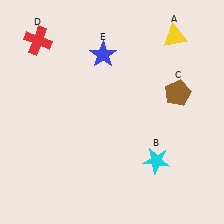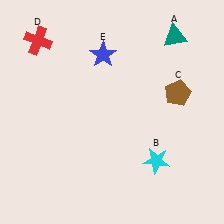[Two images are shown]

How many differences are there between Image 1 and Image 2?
There is 1 difference between the two images.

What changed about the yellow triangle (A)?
In Image 1, A is yellow. In Image 2, it changed to teal.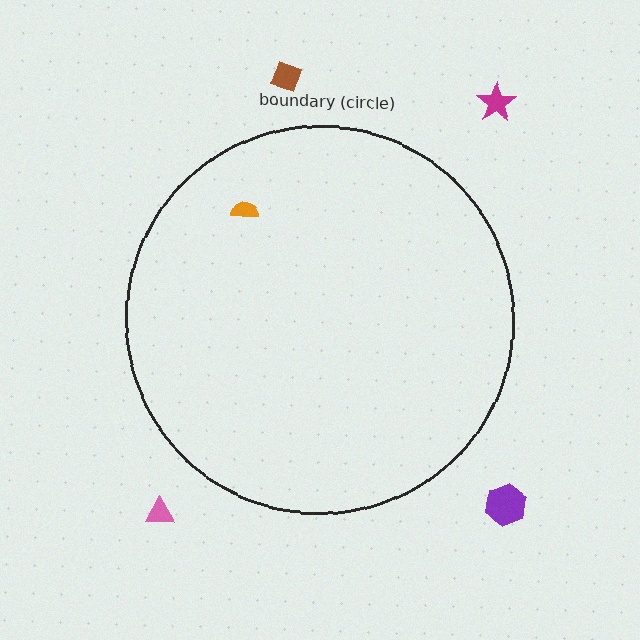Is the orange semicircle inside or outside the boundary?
Inside.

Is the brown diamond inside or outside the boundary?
Outside.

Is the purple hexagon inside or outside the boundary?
Outside.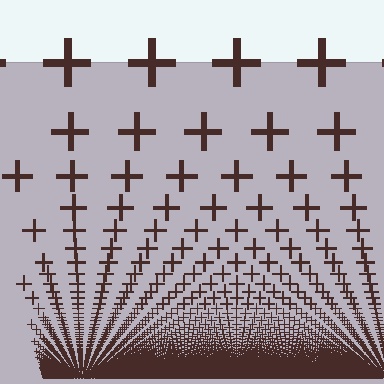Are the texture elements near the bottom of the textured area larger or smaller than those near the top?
Smaller. The gradient is inverted — elements near the bottom are smaller and denser.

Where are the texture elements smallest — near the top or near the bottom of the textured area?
Near the bottom.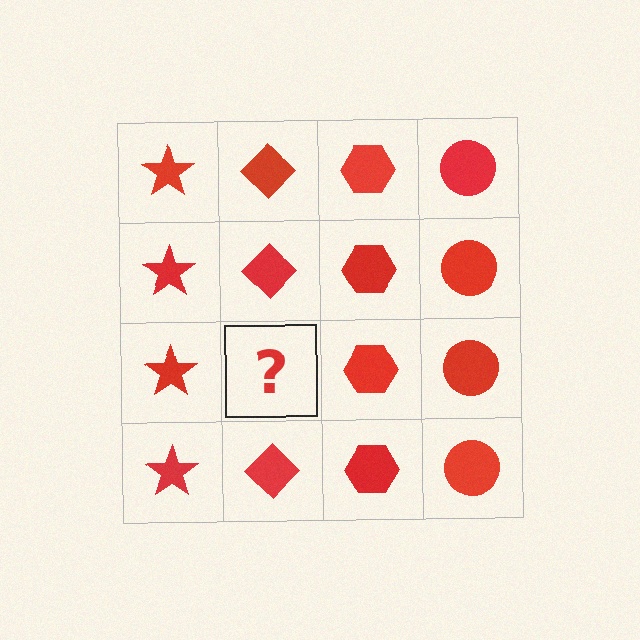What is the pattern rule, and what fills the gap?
The rule is that each column has a consistent shape. The gap should be filled with a red diamond.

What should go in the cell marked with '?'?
The missing cell should contain a red diamond.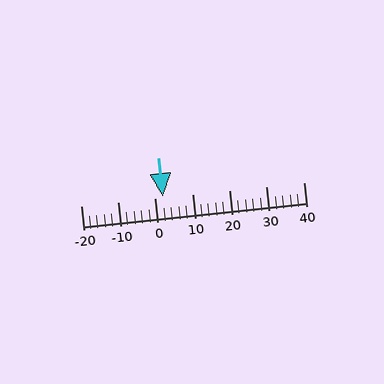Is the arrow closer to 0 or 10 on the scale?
The arrow is closer to 0.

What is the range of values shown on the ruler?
The ruler shows values from -20 to 40.